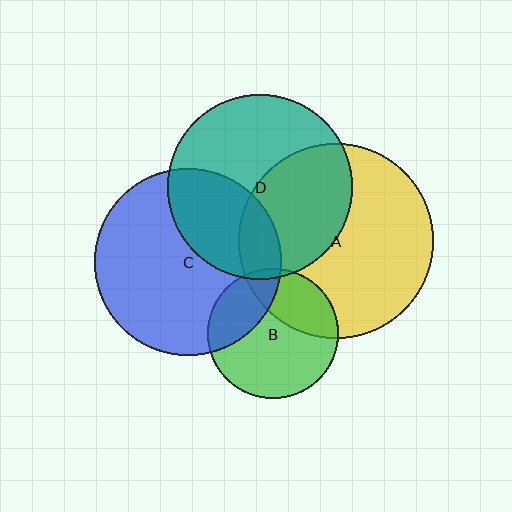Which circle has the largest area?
Circle A (yellow).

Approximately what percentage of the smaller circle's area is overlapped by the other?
Approximately 30%.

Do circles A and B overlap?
Yes.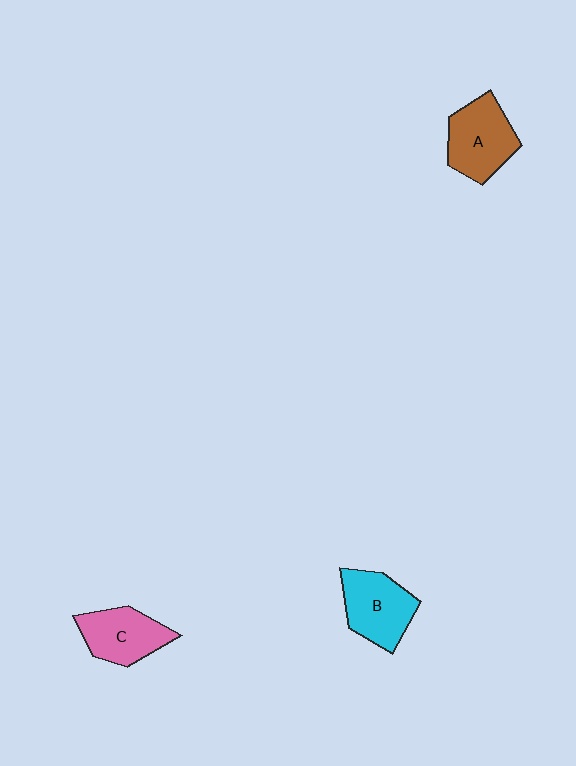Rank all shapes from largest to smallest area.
From largest to smallest: A (brown), B (cyan), C (pink).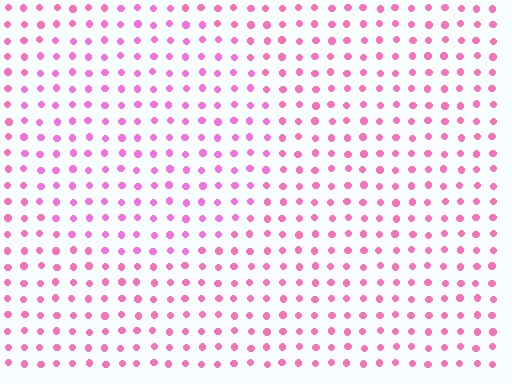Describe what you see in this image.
The image is filled with small pink elements in a uniform arrangement. A circle-shaped region is visible where the elements are tinted to a slightly different hue, forming a subtle color boundary.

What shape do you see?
I see a circle.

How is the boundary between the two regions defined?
The boundary is defined purely by a slight shift in hue (about 18 degrees). Spacing, size, and orientation are identical on both sides.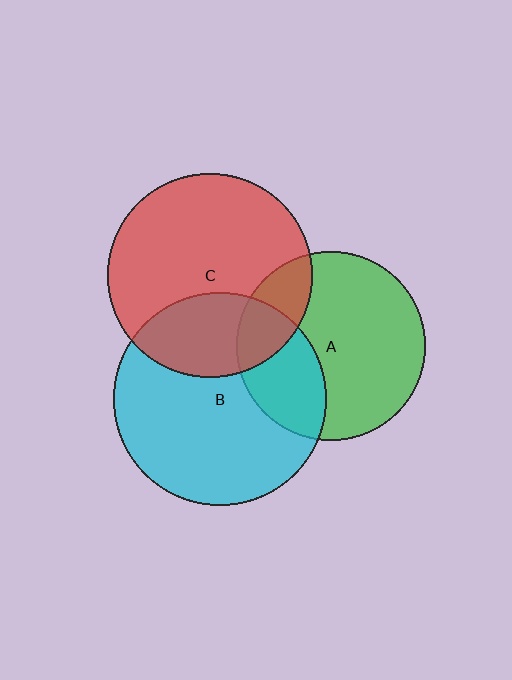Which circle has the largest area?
Circle B (cyan).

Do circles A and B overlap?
Yes.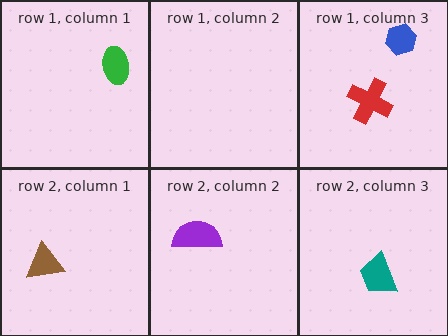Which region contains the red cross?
The row 1, column 3 region.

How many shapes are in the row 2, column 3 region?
1.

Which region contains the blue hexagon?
The row 1, column 3 region.